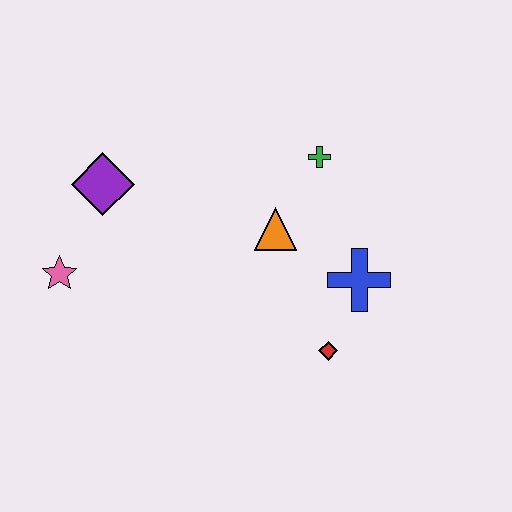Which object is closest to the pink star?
The purple diamond is closest to the pink star.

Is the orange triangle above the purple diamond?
No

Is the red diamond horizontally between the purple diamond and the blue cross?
Yes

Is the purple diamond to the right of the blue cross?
No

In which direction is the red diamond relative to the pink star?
The red diamond is to the right of the pink star.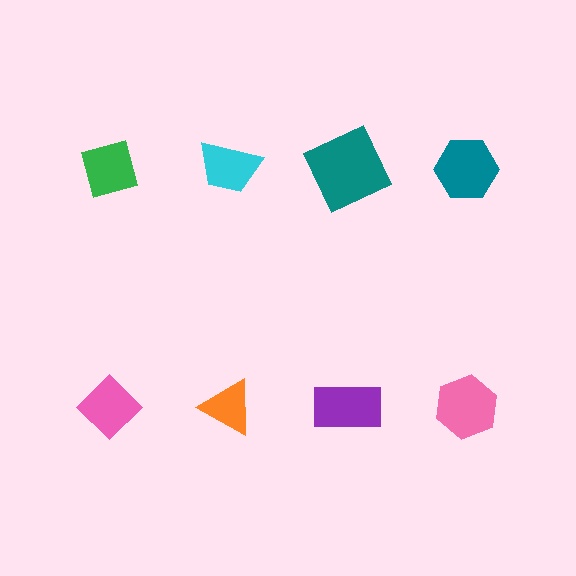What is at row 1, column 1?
A green diamond.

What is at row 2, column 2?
An orange triangle.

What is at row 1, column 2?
A cyan trapezoid.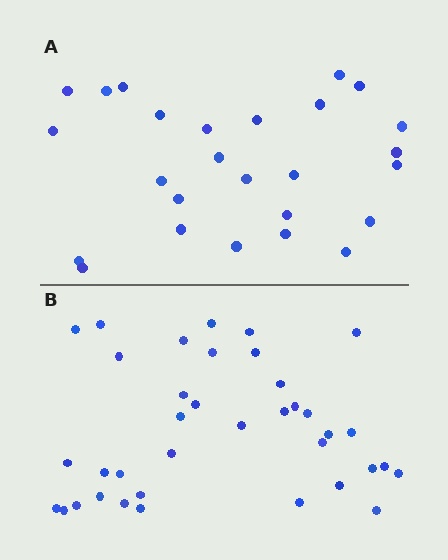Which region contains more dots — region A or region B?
Region B (the bottom region) has more dots.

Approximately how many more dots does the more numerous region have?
Region B has roughly 12 or so more dots than region A.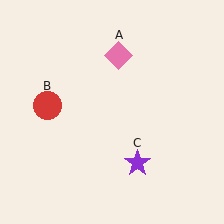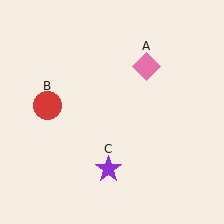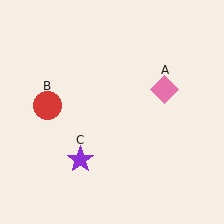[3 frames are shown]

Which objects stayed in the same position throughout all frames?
Red circle (object B) remained stationary.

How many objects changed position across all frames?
2 objects changed position: pink diamond (object A), purple star (object C).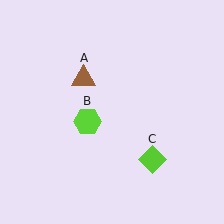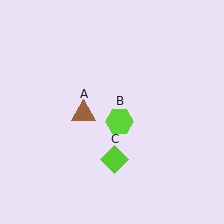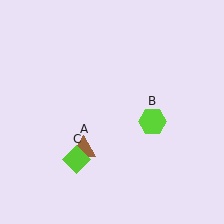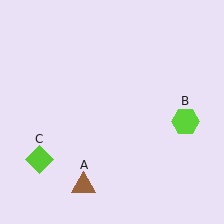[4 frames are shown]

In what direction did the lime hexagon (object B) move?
The lime hexagon (object B) moved right.